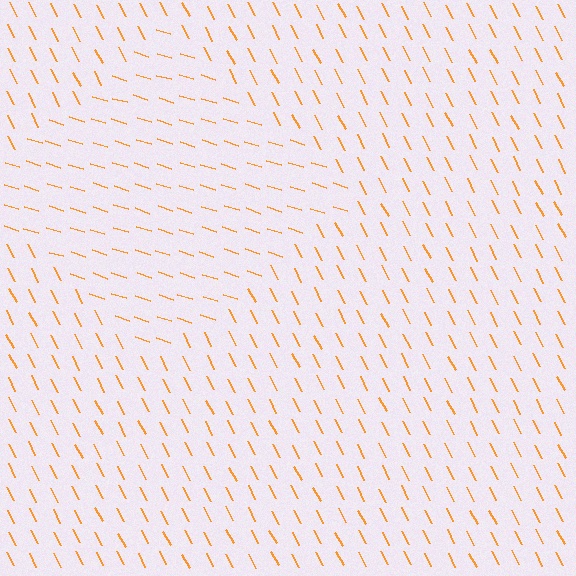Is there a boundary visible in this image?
Yes, there is a texture boundary formed by a change in line orientation.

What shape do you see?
I see a diamond.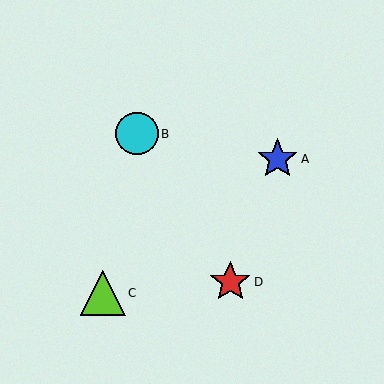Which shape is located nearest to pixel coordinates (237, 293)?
The red star (labeled D) at (230, 282) is nearest to that location.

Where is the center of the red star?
The center of the red star is at (230, 282).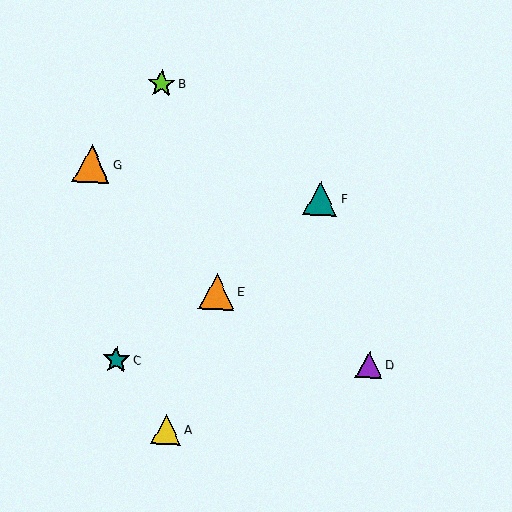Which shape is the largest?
The orange triangle (labeled G) is the largest.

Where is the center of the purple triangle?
The center of the purple triangle is at (369, 365).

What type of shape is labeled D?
Shape D is a purple triangle.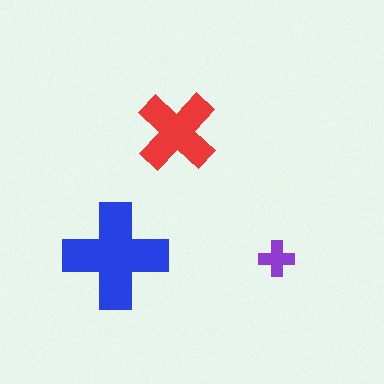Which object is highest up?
The red cross is topmost.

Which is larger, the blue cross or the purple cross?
The blue one.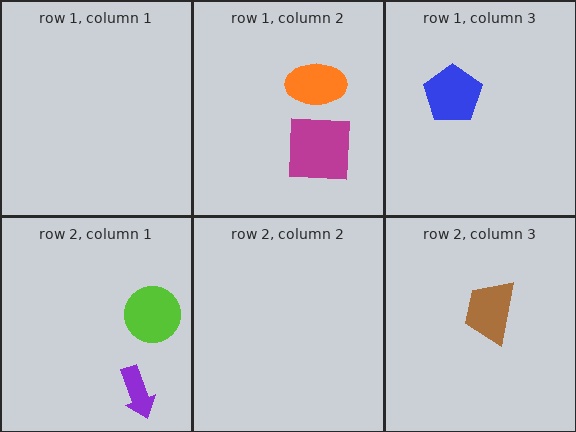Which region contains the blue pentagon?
The row 1, column 3 region.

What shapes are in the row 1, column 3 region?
The blue pentagon.